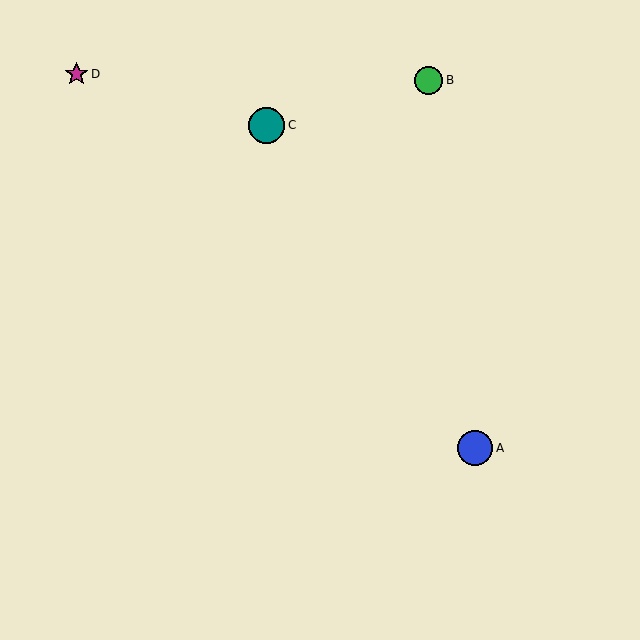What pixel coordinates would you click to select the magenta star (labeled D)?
Click at (76, 74) to select the magenta star D.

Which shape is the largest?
The teal circle (labeled C) is the largest.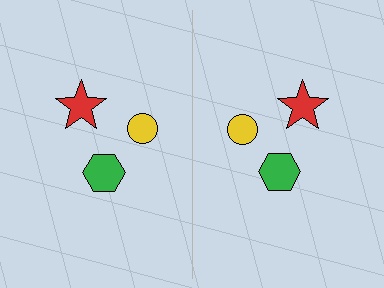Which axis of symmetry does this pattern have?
The pattern has a vertical axis of symmetry running through the center of the image.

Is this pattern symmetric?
Yes, this pattern has bilateral (reflection) symmetry.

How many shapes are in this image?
There are 6 shapes in this image.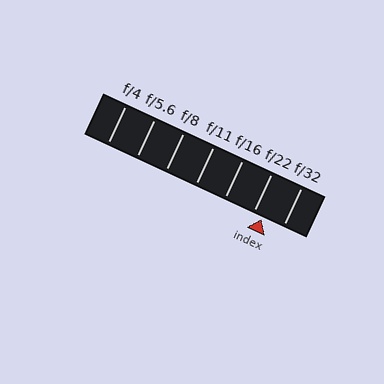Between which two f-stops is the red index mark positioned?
The index mark is between f/22 and f/32.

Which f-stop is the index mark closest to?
The index mark is closest to f/22.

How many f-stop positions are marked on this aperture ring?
There are 7 f-stop positions marked.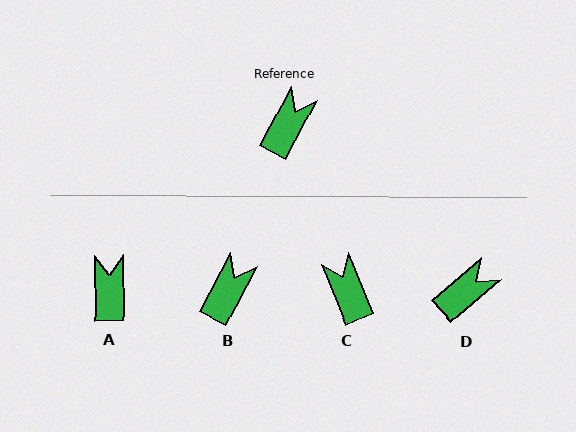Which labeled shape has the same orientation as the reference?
B.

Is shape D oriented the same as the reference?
No, it is off by about 21 degrees.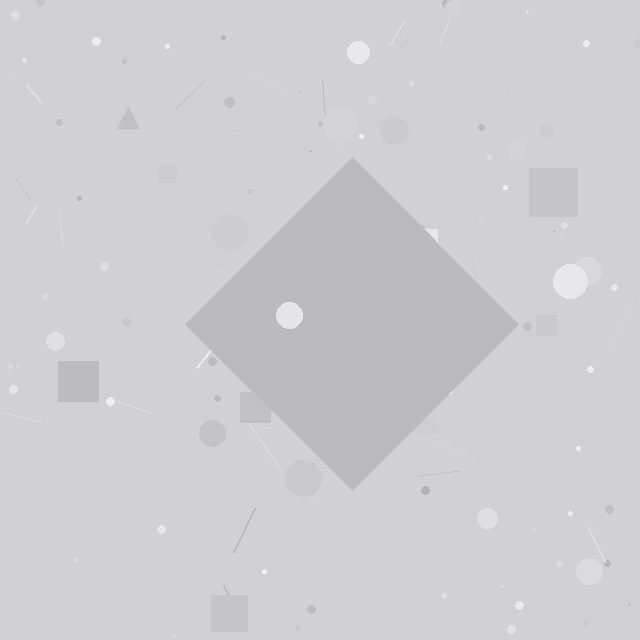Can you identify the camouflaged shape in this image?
The camouflaged shape is a diamond.